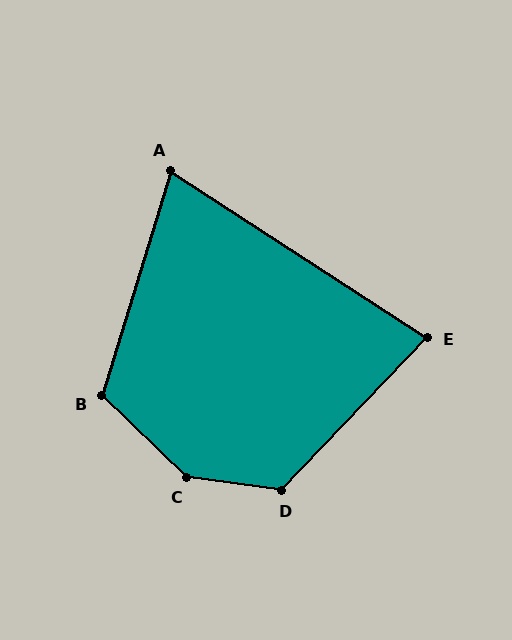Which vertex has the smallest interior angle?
A, at approximately 74 degrees.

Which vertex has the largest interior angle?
C, at approximately 144 degrees.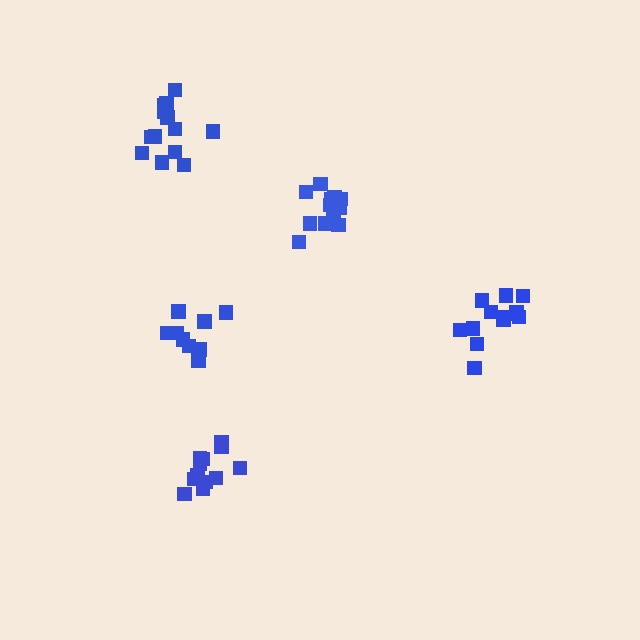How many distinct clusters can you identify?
There are 5 distinct clusters.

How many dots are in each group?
Group 1: 12 dots, Group 2: 13 dots, Group 3: 9 dots, Group 4: 13 dots, Group 5: 13 dots (60 total).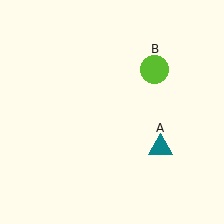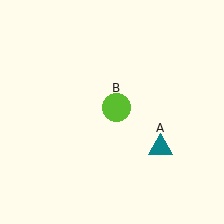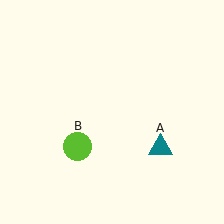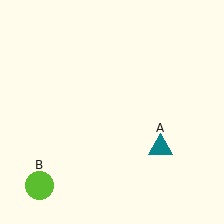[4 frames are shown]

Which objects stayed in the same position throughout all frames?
Teal triangle (object A) remained stationary.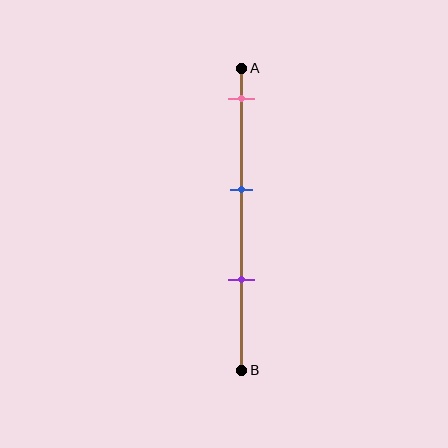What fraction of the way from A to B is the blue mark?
The blue mark is approximately 40% (0.4) of the way from A to B.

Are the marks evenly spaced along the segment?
Yes, the marks are approximately evenly spaced.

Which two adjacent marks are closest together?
The blue and purple marks are the closest adjacent pair.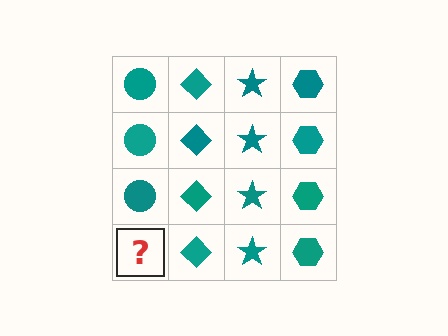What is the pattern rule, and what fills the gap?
The rule is that each column has a consistent shape. The gap should be filled with a teal circle.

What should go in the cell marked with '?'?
The missing cell should contain a teal circle.